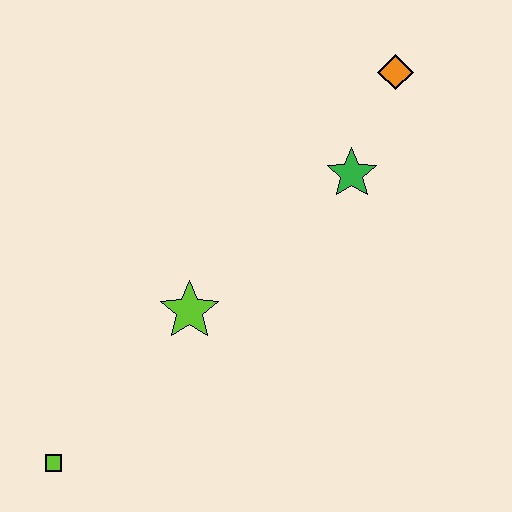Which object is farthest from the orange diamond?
The lime square is farthest from the orange diamond.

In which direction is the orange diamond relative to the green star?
The orange diamond is above the green star.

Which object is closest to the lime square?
The lime star is closest to the lime square.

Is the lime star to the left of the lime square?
No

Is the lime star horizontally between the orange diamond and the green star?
No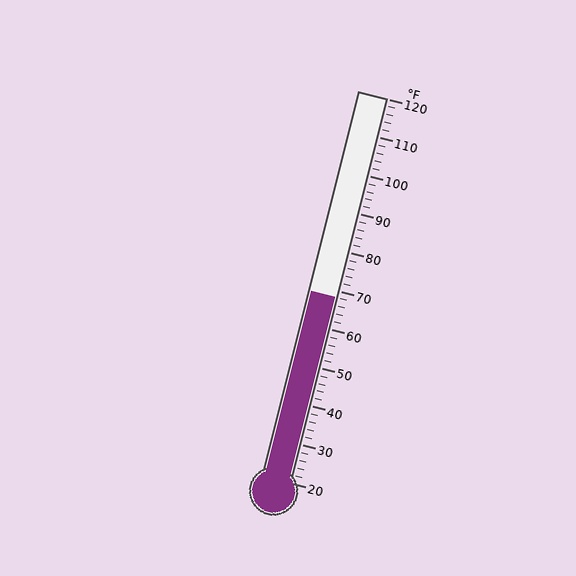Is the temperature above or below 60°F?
The temperature is above 60°F.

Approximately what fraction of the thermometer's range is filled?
The thermometer is filled to approximately 50% of its range.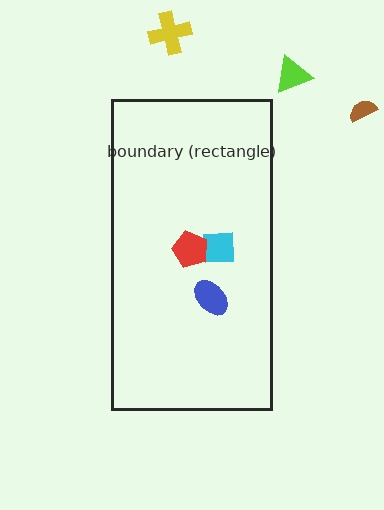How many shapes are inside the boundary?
3 inside, 3 outside.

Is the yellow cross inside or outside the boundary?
Outside.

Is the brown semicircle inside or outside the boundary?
Outside.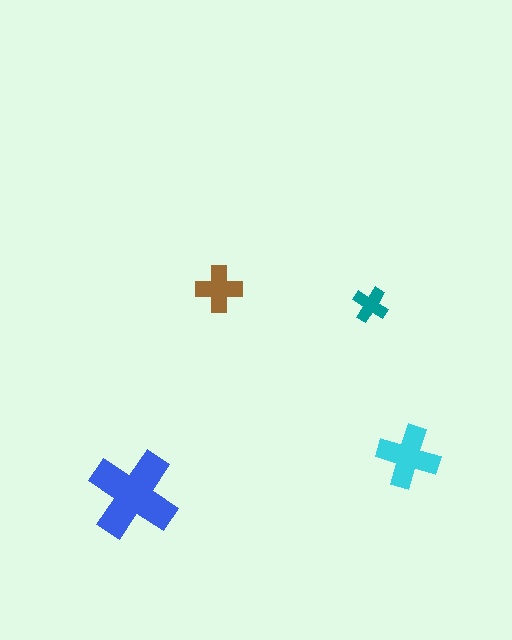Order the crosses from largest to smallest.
the blue one, the cyan one, the brown one, the teal one.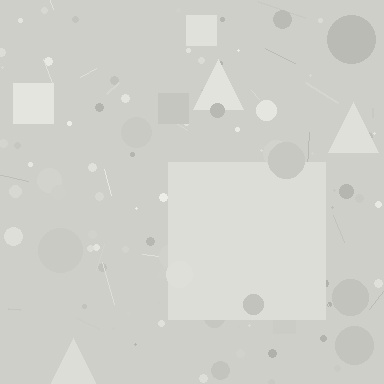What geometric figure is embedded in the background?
A square is embedded in the background.